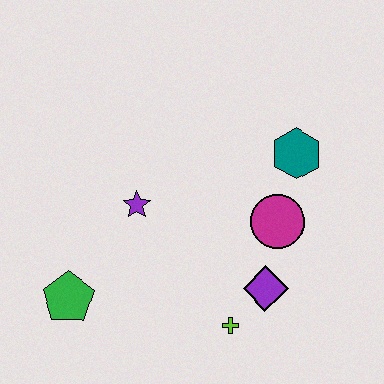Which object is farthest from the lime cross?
The teal hexagon is farthest from the lime cross.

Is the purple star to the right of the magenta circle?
No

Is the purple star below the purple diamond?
No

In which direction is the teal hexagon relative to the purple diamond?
The teal hexagon is above the purple diamond.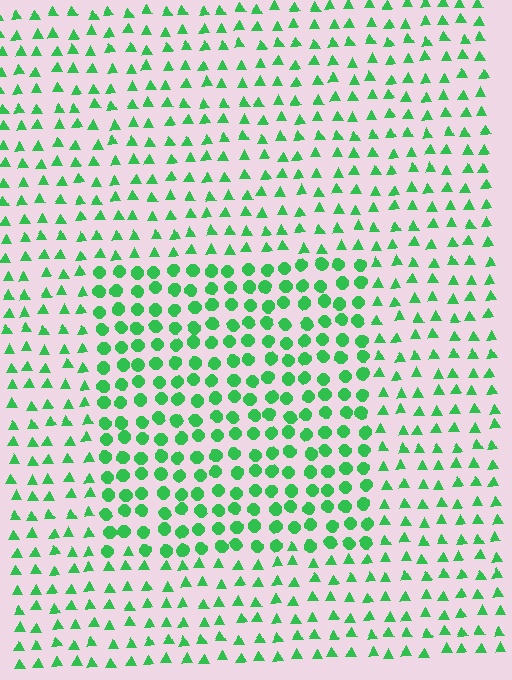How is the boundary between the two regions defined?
The boundary is defined by a change in element shape: circles inside vs. triangles outside. All elements share the same color and spacing.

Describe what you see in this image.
The image is filled with small green elements arranged in a uniform grid. A rectangle-shaped region contains circles, while the surrounding area contains triangles. The boundary is defined purely by the change in element shape.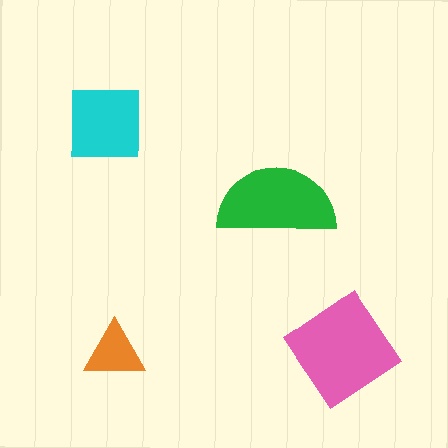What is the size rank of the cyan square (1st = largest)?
3rd.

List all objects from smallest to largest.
The orange triangle, the cyan square, the green semicircle, the pink diamond.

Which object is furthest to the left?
The cyan square is leftmost.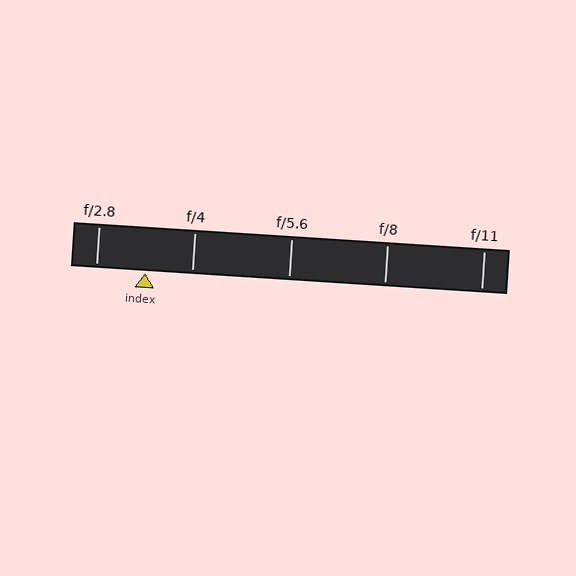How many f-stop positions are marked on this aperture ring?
There are 5 f-stop positions marked.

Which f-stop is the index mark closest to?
The index mark is closest to f/4.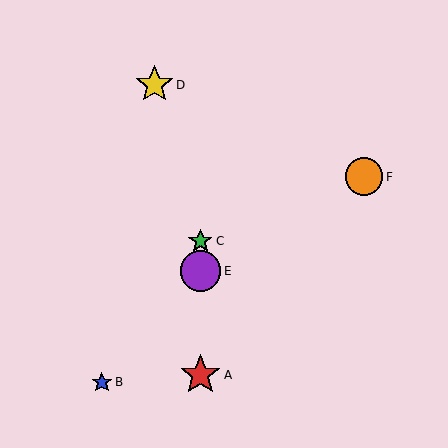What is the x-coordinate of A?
Object A is at x≈200.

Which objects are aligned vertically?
Objects A, C, E are aligned vertically.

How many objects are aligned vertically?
3 objects (A, C, E) are aligned vertically.